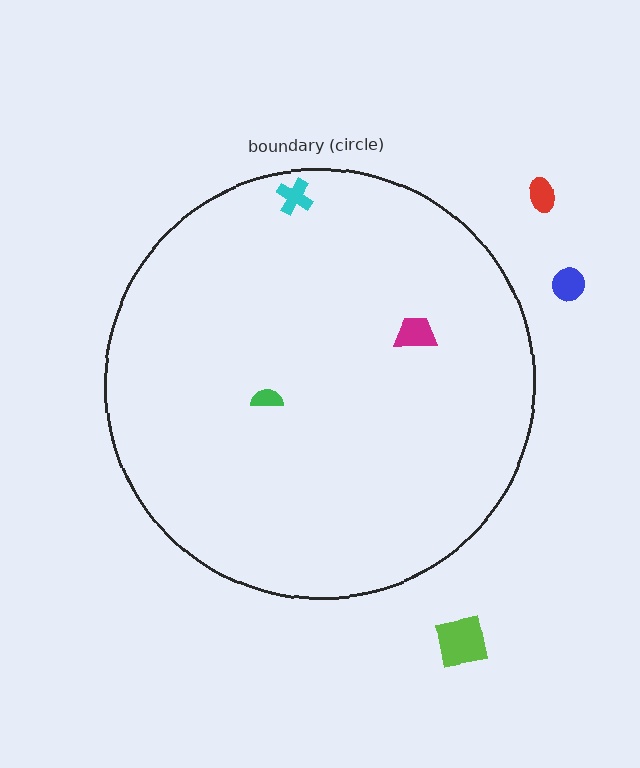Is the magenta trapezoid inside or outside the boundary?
Inside.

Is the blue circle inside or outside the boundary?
Outside.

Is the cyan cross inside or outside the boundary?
Inside.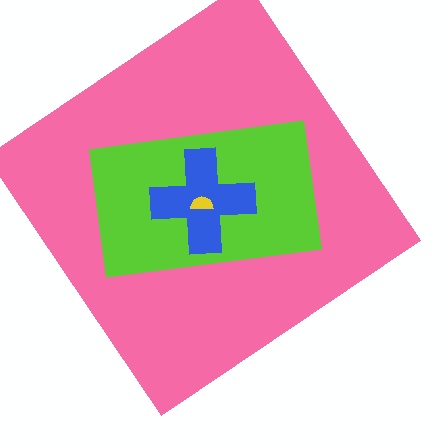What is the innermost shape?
The yellow semicircle.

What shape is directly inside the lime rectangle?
The blue cross.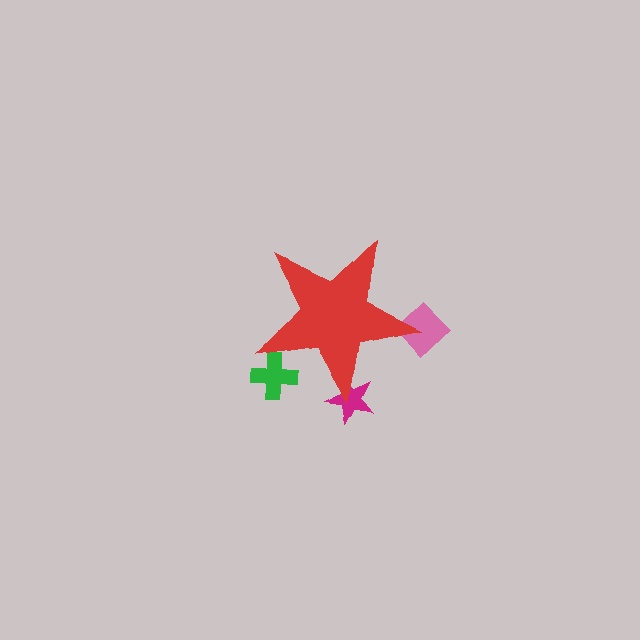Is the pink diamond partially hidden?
Yes, the pink diamond is partially hidden behind the red star.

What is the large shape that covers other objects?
A red star.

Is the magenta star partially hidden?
Yes, the magenta star is partially hidden behind the red star.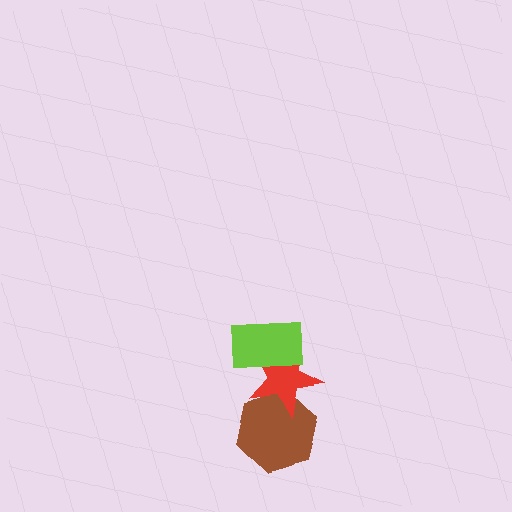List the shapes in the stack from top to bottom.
From top to bottom: the lime rectangle, the red star, the brown hexagon.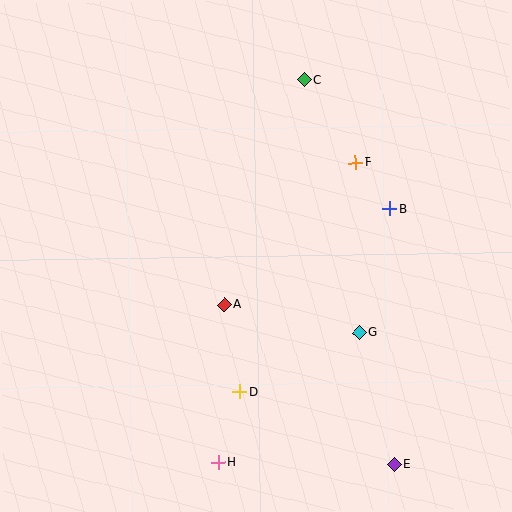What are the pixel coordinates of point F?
Point F is at (355, 163).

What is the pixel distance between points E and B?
The distance between E and B is 255 pixels.